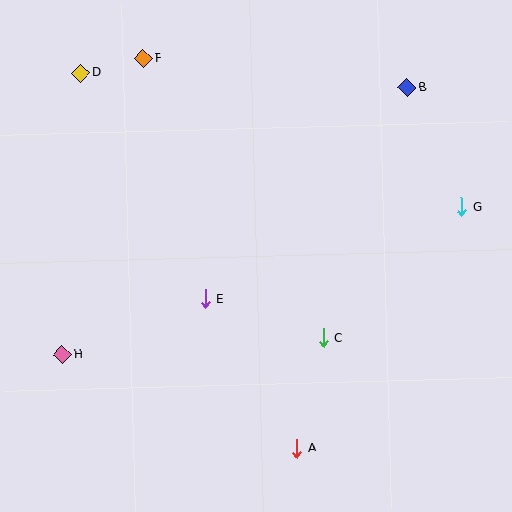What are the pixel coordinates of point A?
Point A is at (297, 448).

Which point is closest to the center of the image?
Point E at (206, 299) is closest to the center.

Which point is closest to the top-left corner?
Point D is closest to the top-left corner.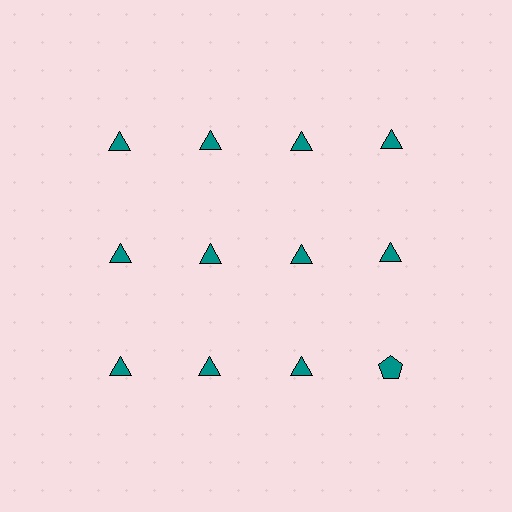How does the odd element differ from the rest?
It has a different shape: pentagon instead of triangle.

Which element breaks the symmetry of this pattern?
The teal pentagon in the third row, second from right column breaks the symmetry. All other shapes are teal triangles.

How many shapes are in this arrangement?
There are 12 shapes arranged in a grid pattern.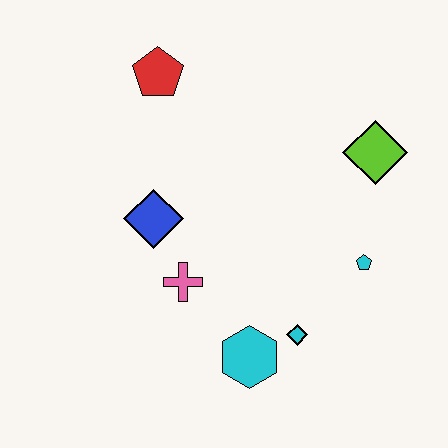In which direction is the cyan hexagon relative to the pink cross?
The cyan hexagon is below the pink cross.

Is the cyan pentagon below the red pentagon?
Yes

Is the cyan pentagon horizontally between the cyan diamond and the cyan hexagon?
No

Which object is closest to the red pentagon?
The blue diamond is closest to the red pentagon.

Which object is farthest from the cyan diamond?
The red pentagon is farthest from the cyan diamond.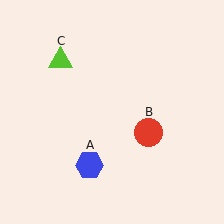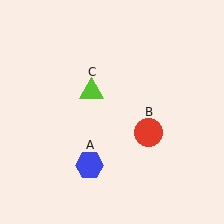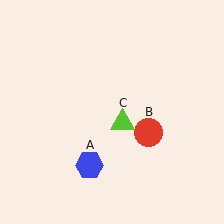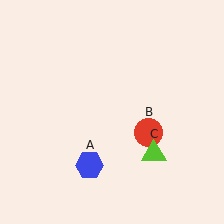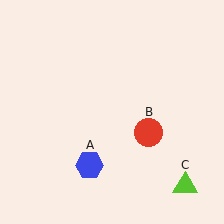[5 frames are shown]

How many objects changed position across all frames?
1 object changed position: lime triangle (object C).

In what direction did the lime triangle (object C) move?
The lime triangle (object C) moved down and to the right.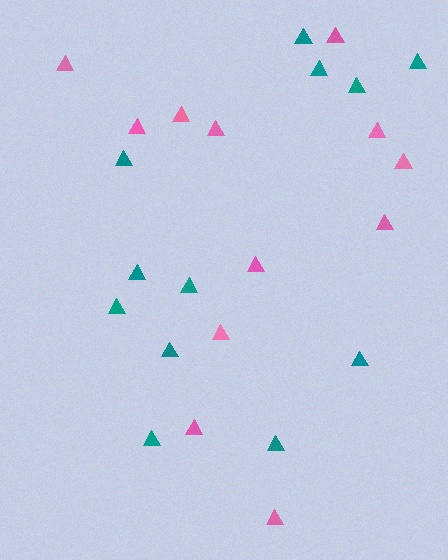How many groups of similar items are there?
There are 2 groups: one group of pink triangles (12) and one group of teal triangles (12).